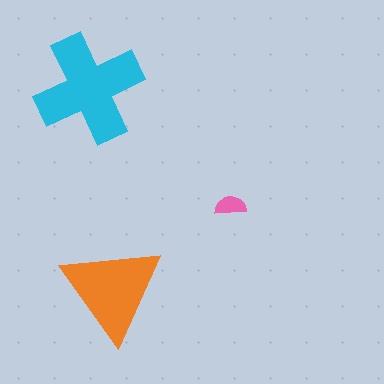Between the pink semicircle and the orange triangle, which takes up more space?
The orange triangle.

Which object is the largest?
The cyan cross.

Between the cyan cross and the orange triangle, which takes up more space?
The cyan cross.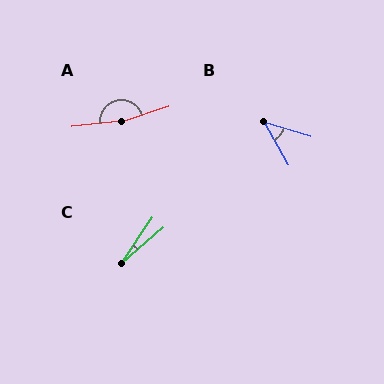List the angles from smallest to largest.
C (15°), B (43°), A (169°).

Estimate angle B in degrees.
Approximately 43 degrees.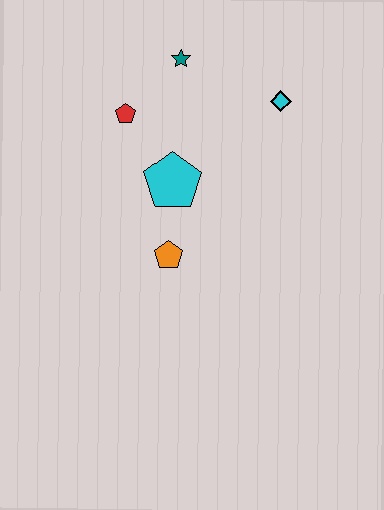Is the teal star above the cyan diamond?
Yes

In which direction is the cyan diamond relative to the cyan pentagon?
The cyan diamond is to the right of the cyan pentagon.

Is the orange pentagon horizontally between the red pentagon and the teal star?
Yes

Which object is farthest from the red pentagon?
The cyan diamond is farthest from the red pentagon.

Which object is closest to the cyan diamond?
The teal star is closest to the cyan diamond.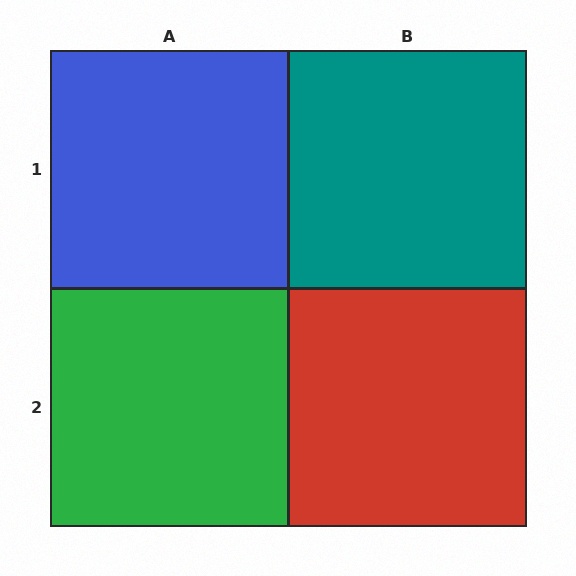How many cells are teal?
1 cell is teal.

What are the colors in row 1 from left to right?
Blue, teal.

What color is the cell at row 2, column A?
Green.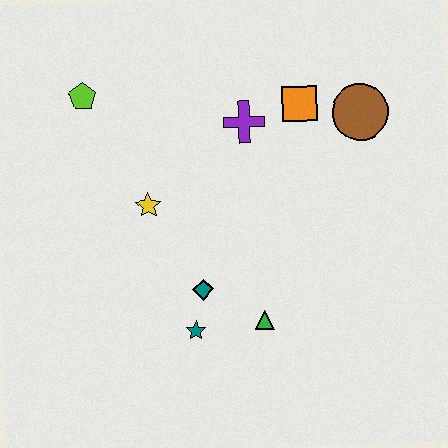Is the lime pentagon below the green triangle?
No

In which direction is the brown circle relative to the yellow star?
The brown circle is to the right of the yellow star.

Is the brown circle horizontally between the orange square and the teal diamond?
No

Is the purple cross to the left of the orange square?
Yes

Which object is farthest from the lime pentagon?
The green triangle is farthest from the lime pentagon.